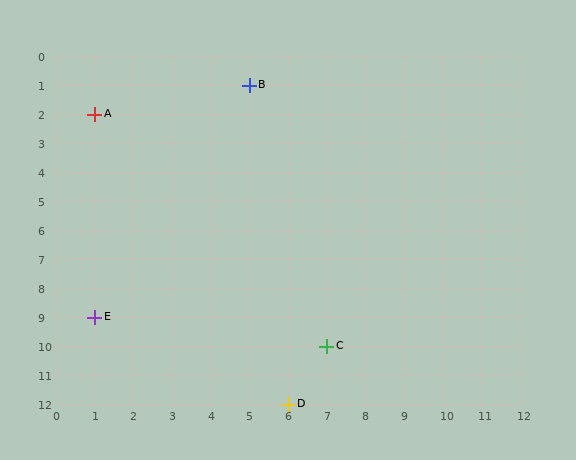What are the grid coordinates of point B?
Point B is at grid coordinates (5, 1).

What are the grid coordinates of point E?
Point E is at grid coordinates (1, 9).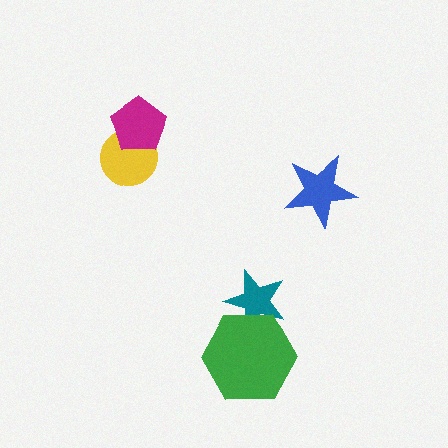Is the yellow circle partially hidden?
Yes, it is partially covered by another shape.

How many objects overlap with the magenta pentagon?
1 object overlaps with the magenta pentagon.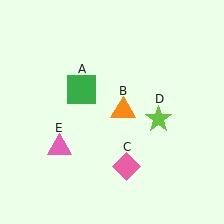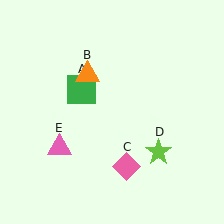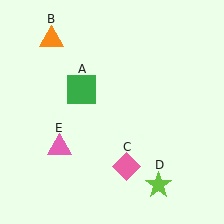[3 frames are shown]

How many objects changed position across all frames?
2 objects changed position: orange triangle (object B), lime star (object D).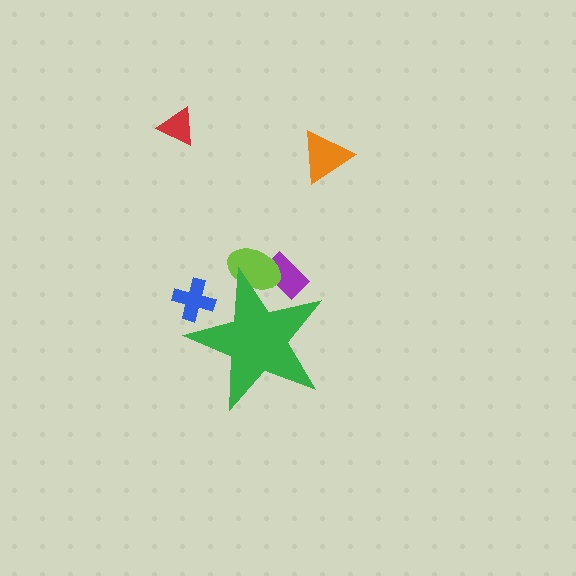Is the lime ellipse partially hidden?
Yes, the lime ellipse is partially hidden behind the green star.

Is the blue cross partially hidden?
Yes, the blue cross is partially hidden behind the green star.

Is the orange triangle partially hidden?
No, the orange triangle is fully visible.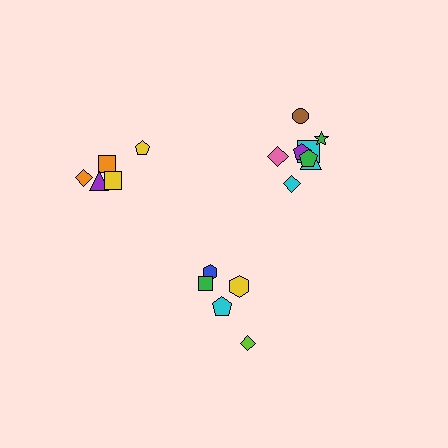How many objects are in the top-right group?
There are 8 objects.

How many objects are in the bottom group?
There are 5 objects.